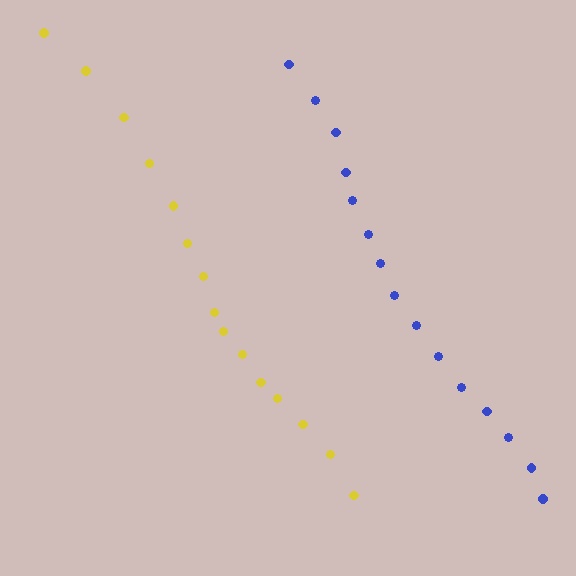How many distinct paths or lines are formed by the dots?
There are 2 distinct paths.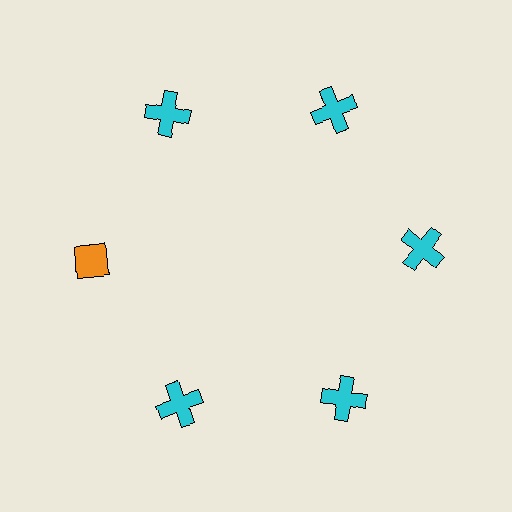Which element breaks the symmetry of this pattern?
The orange diamond at roughly the 9 o'clock position breaks the symmetry. All other shapes are cyan crosses.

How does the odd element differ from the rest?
It differs in both color (orange instead of cyan) and shape (diamond instead of cross).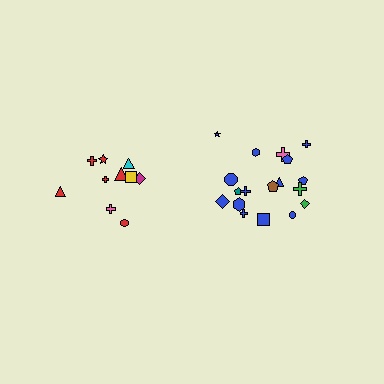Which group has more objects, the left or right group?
The right group.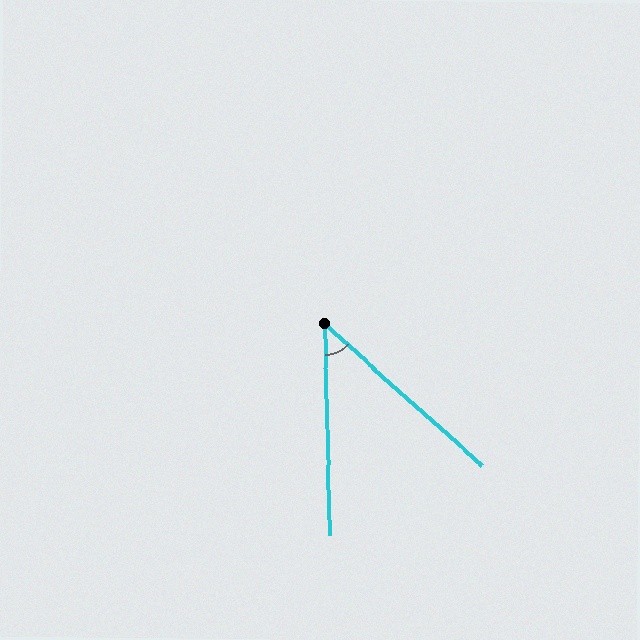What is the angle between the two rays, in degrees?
Approximately 47 degrees.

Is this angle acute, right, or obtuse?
It is acute.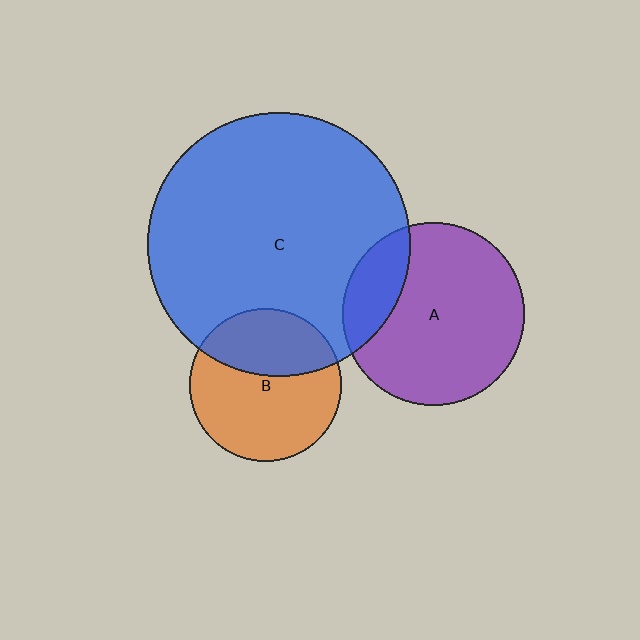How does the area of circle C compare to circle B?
Approximately 3.0 times.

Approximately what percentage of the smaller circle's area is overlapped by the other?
Approximately 35%.